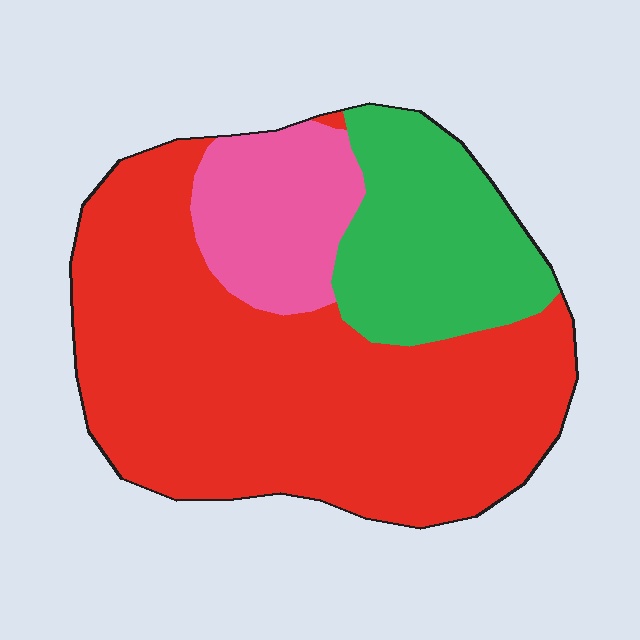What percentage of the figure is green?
Green covers 22% of the figure.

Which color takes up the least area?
Pink, at roughly 15%.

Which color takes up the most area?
Red, at roughly 65%.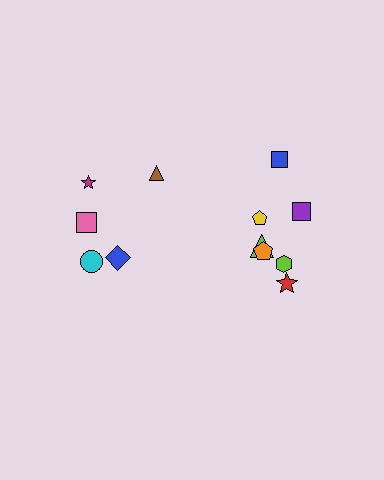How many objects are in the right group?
There are 7 objects.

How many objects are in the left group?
There are 5 objects.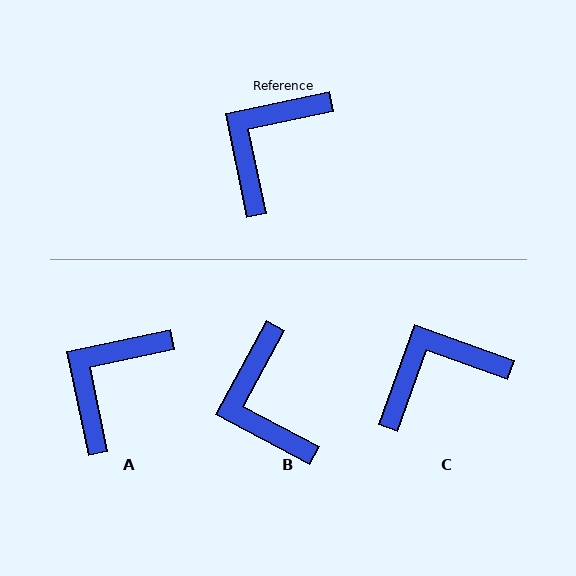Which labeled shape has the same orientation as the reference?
A.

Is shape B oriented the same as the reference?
No, it is off by about 50 degrees.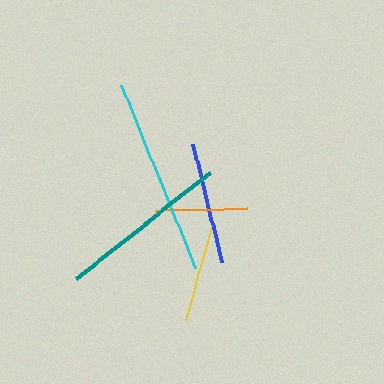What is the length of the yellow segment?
The yellow segment is approximately 103 pixels long.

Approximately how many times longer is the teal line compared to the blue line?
The teal line is approximately 1.4 times the length of the blue line.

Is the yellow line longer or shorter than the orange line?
The yellow line is longer than the orange line.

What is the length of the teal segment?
The teal segment is approximately 171 pixels long.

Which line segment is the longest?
The cyan line is the longest at approximately 197 pixels.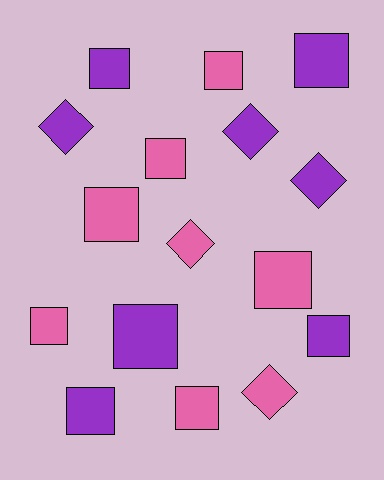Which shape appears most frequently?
Square, with 11 objects.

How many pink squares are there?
There are 6 pink squares.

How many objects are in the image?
There are 16 objects.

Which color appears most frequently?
Purple, with 8 objects.